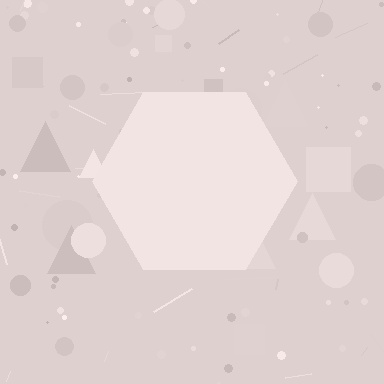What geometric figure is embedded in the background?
A hexagon is embedded in the background.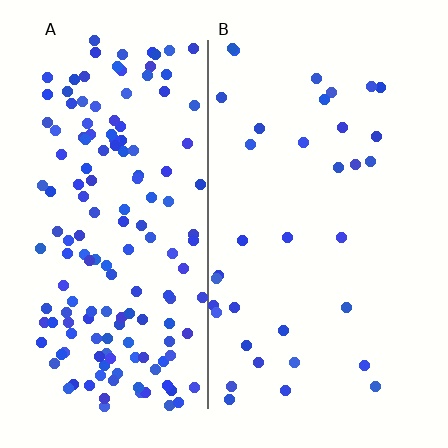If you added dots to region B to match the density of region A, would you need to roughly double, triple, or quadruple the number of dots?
Approximately quadruple.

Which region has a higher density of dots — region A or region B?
A (the left).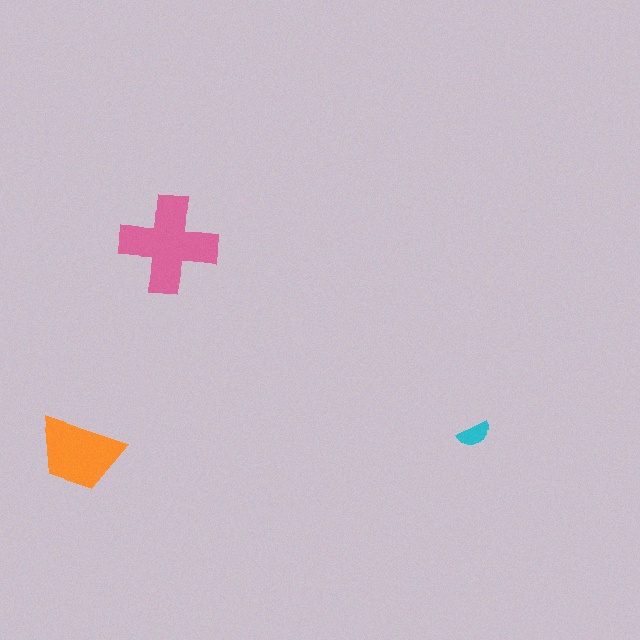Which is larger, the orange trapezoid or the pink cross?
The pink cross.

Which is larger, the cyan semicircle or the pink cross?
The pink cross.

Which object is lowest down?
The orange trapezoid is bottommost.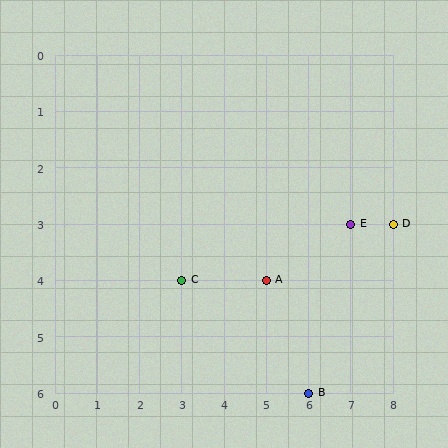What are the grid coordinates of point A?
Point A is at grid coordinates (5, 4).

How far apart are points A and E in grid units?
Points A and E are 2 columns and 1 row apart (about 2.2 grid units diagonally).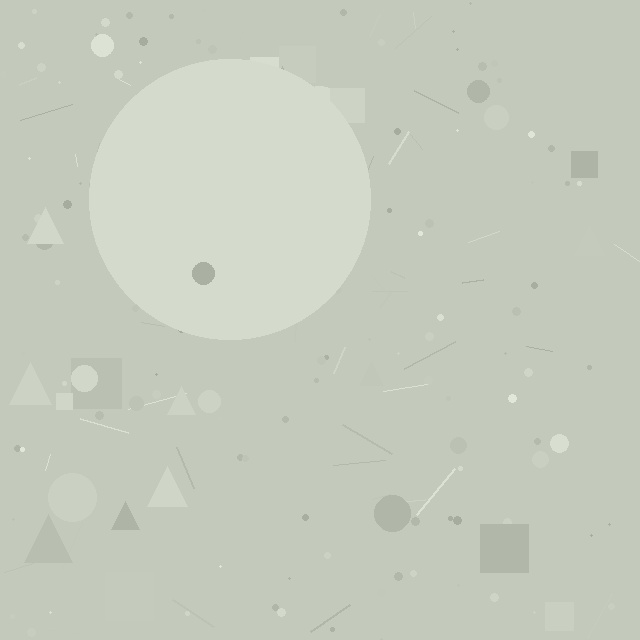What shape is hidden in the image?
A circle is hidden in the image.